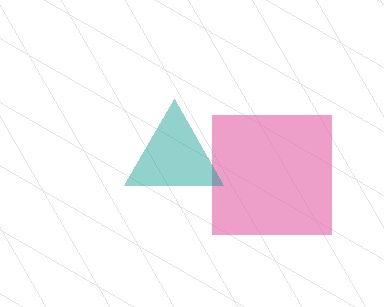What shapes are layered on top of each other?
The layered shapes are: a pink square, a teal triangle.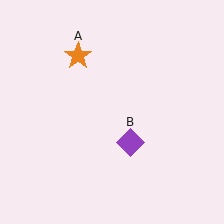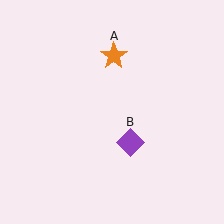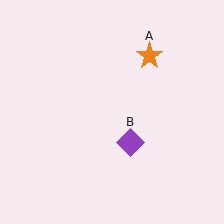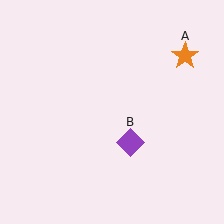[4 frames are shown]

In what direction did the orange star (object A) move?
The orange star (object A) moved right.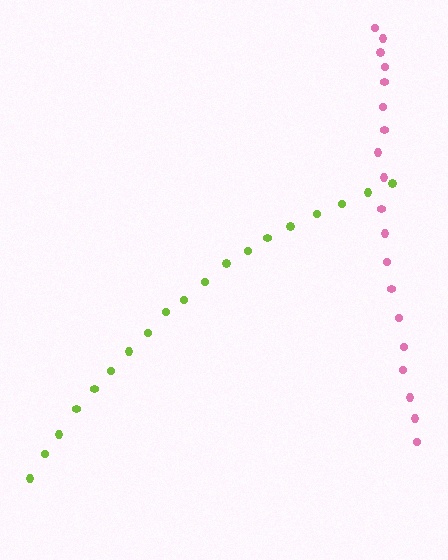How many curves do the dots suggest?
There are 2 distinct paths.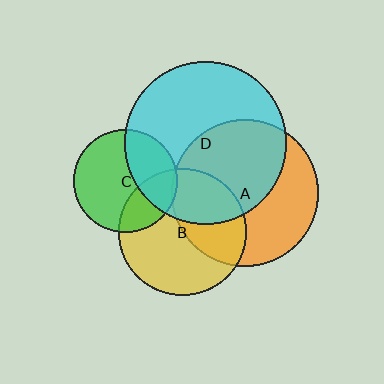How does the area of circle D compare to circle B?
Approximately 1.6 times.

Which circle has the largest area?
Circle D (cyan).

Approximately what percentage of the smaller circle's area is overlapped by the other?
Approximately 55%.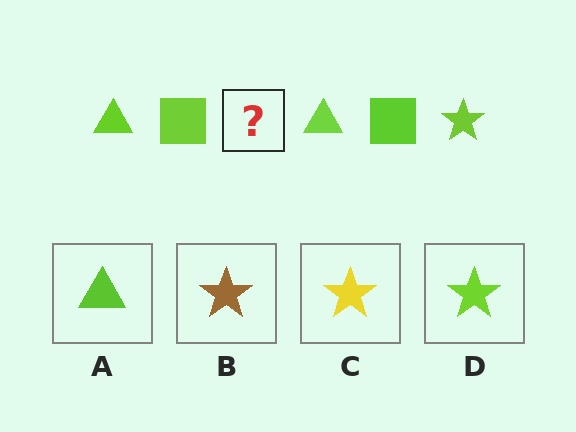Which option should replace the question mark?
Option D.